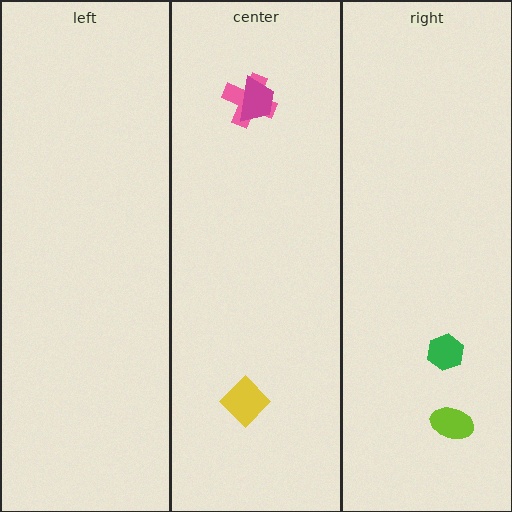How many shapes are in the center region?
3.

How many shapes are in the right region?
2.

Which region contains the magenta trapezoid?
The center region.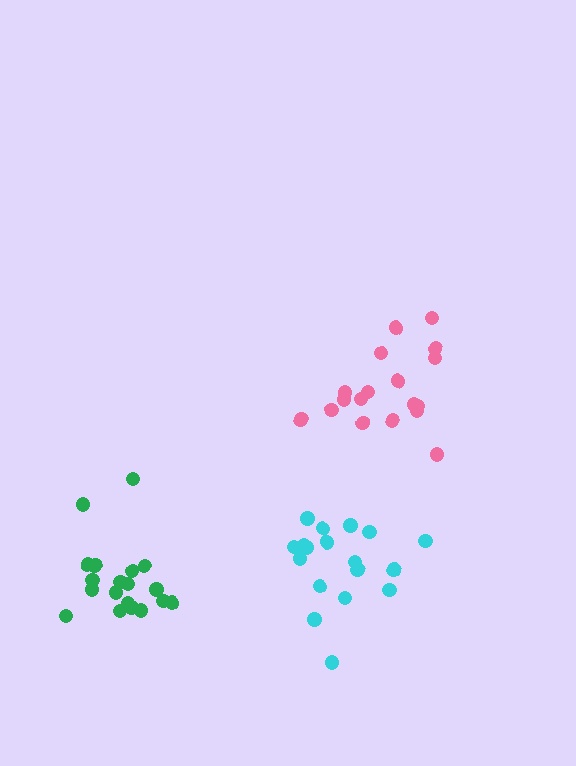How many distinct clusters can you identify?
There are 3 distinct clusters.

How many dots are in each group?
Group 1: 18 dots, Group 2: 18 dots, Group 3: 19 dots (55 total).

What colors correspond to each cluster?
The clusters are colored: cyan, pink, green.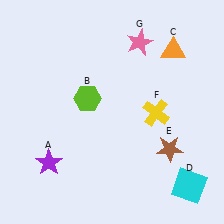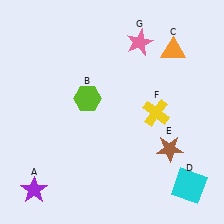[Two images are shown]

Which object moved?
The purple star (A) moved down.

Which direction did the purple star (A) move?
The purple star (A) moved down.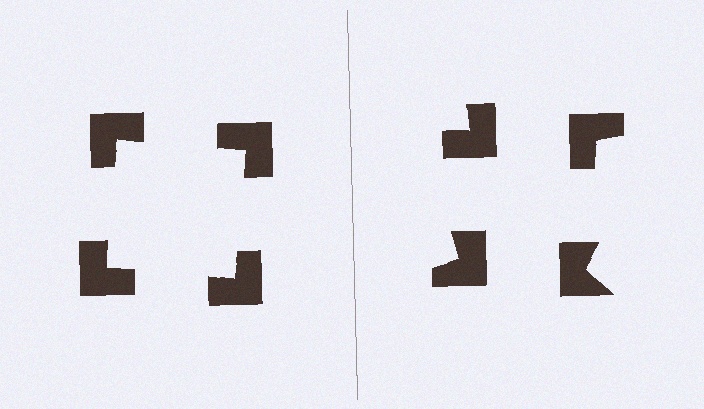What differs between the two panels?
The notched squares are positioned identically on both sides; only the wedge orientations differ. On the left they align to a square; on the right they are misaligned.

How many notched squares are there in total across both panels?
8 — 4 on each side.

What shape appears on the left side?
An illusory square.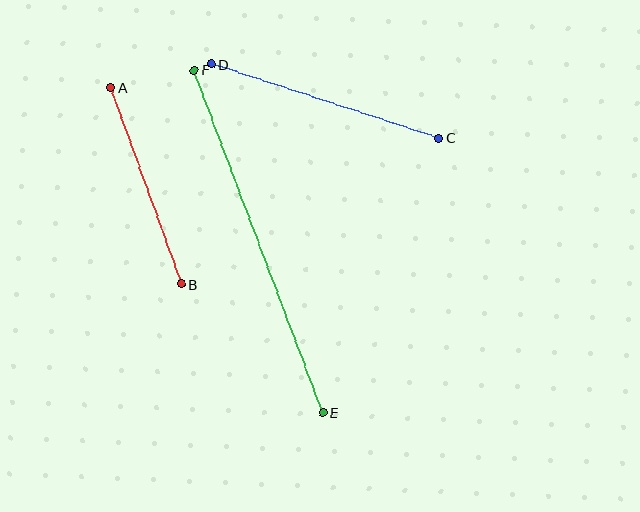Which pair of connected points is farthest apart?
Points E and F are farthest apart.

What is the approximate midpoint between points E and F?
The midpoint is at approximately (259, 241) pixels.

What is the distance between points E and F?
The distance is approximately 366 pixels.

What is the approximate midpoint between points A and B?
The midpoint is at approximately (146, 186) pixels.